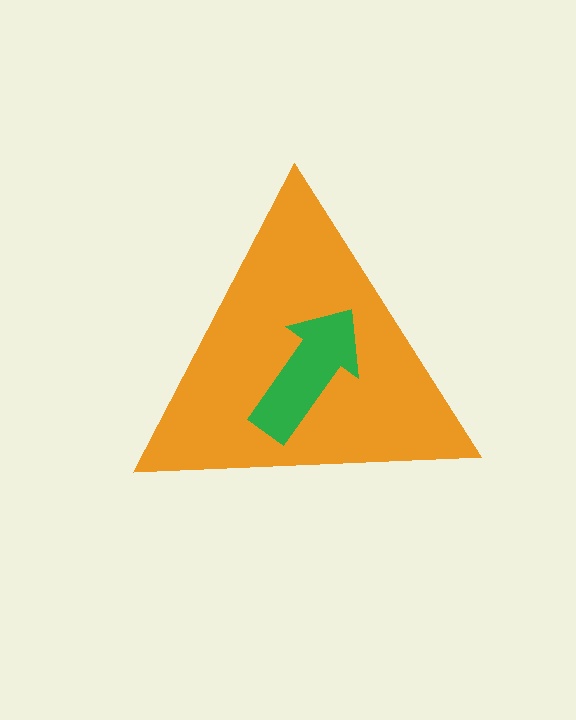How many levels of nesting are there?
2.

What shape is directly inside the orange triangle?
The green arrow.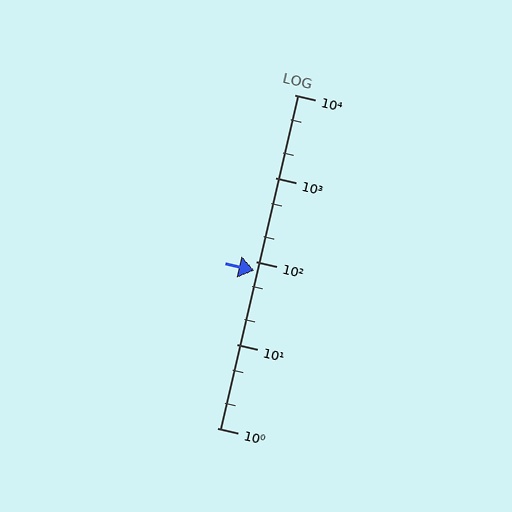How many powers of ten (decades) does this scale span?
The scale spans 4 decades, from 1 to 10000.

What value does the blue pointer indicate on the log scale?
The pointer indicates approximately 78.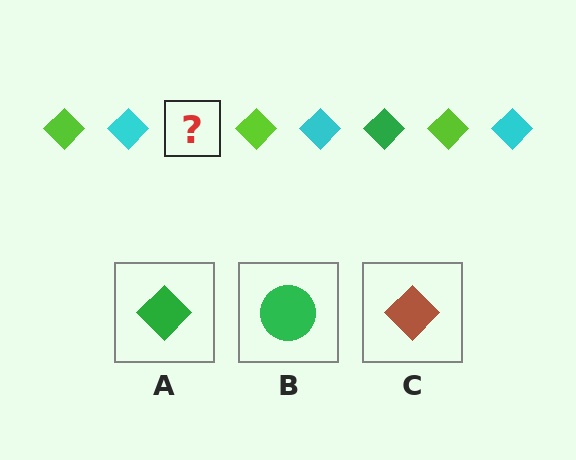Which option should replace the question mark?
Option A.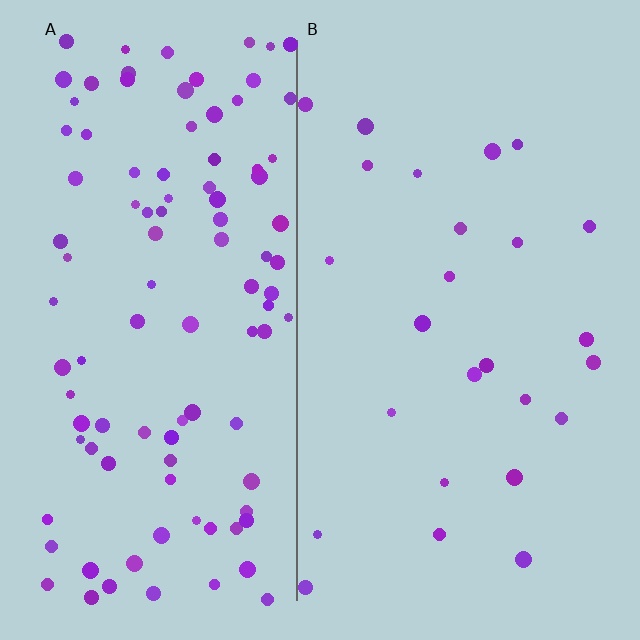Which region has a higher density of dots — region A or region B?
A (the left).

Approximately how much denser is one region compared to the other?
Approximately 4.0× — region A over region B.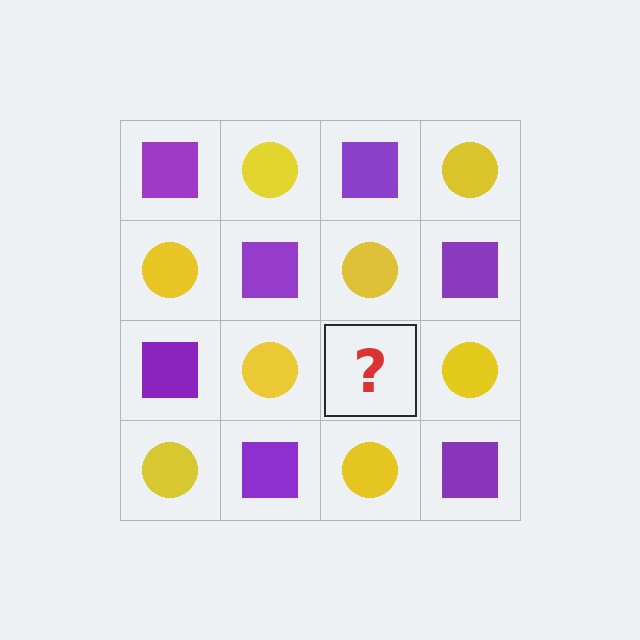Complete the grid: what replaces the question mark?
The question mark should be replaced with a purple square.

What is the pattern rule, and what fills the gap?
The rule is that it alternates purple square and yellow circle in a checkerboard pattern. The gap should be filled with a purple square.